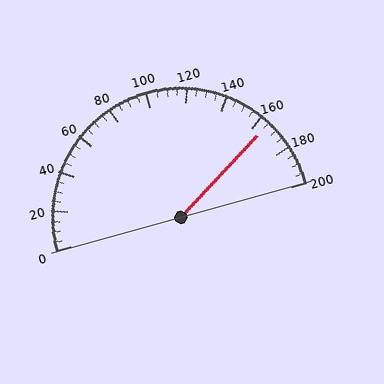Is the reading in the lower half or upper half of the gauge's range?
The reading is in the upper half of the range (0 to 200).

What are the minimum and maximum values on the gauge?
The gauge ranges from 0 to 200.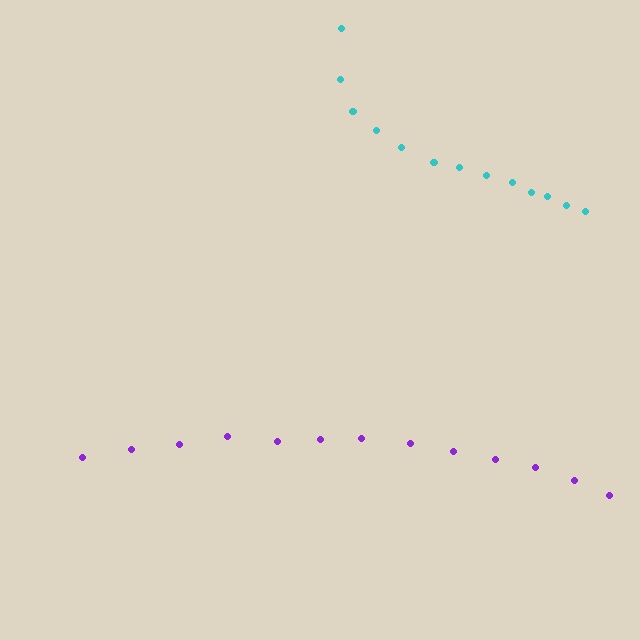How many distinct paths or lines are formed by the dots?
There are 2 distinct paths.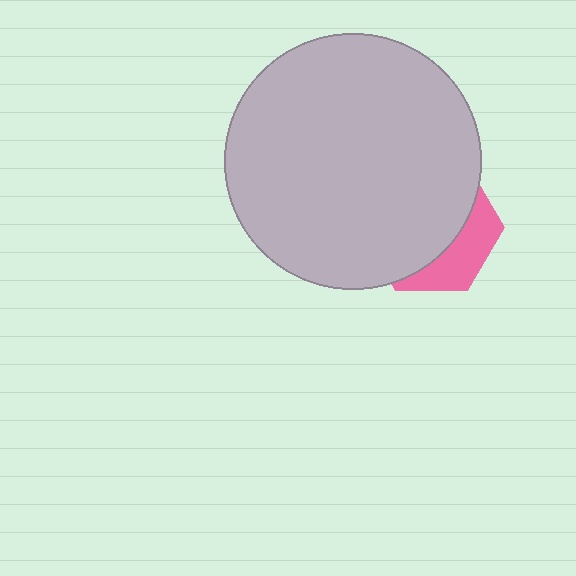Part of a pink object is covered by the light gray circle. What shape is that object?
It is a hexagon.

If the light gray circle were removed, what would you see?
You would see the complete pink hexagon.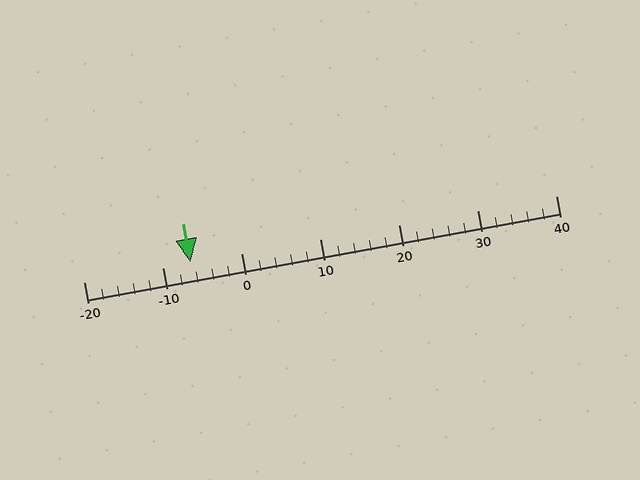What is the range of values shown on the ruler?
The ruler shows values from -20 to 40.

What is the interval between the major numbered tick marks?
The major tick marks are spaced 10 units apart.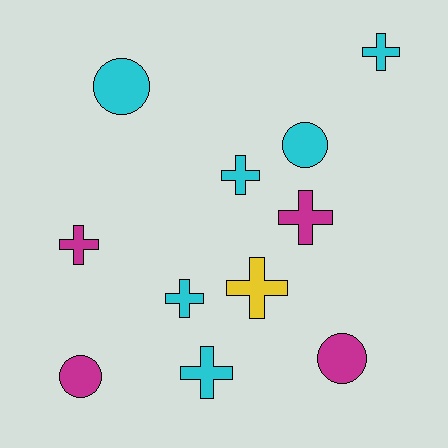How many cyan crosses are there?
There are 4 cyan crosses.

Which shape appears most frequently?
Cross, with 7 objects.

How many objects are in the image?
There are 11 objects.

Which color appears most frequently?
Cyan, with 6 objects.